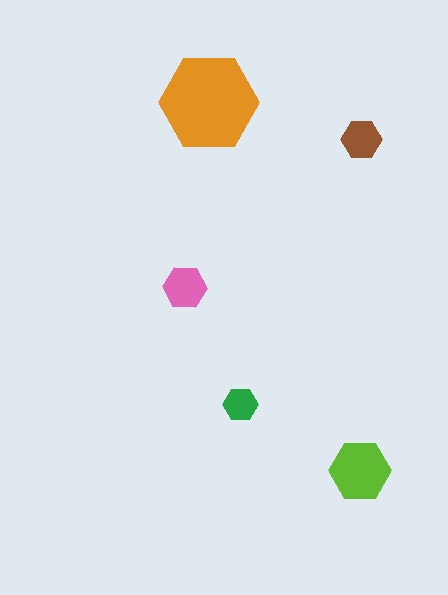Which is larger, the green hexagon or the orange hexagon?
The orange one.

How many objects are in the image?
There are 5 objects in the image.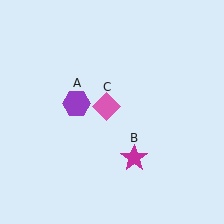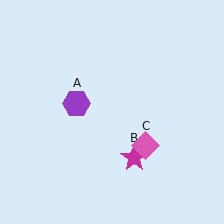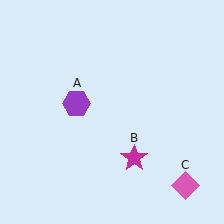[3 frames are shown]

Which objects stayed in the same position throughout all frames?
Purple hexagon (object A) and magenta star (object B) remained stationary.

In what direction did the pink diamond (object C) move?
The pink diamond (object C) moved down and to the right.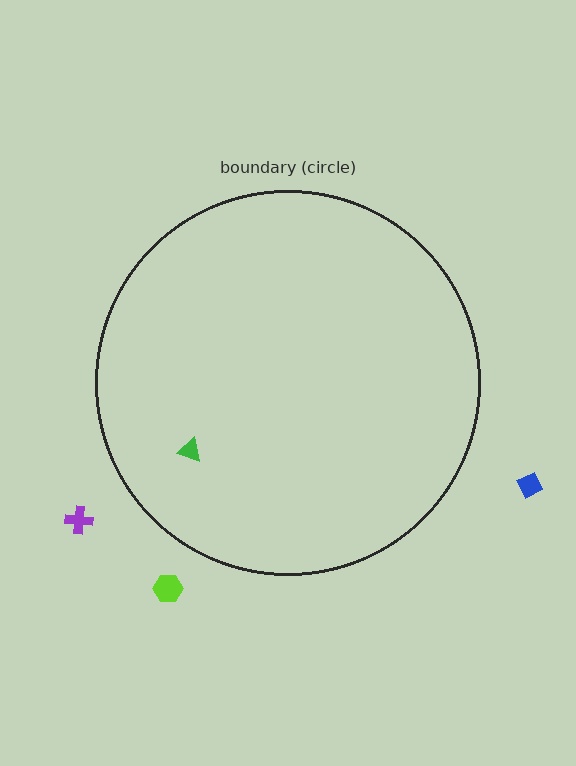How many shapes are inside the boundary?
1 inside, 3 outside.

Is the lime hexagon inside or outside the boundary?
Outside.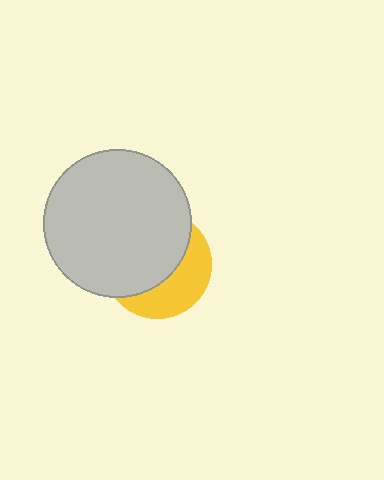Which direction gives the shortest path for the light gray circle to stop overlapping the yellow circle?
Moving toward the upper-left gives the shortest separation.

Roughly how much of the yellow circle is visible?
A small part of it is visible (roughly 38%).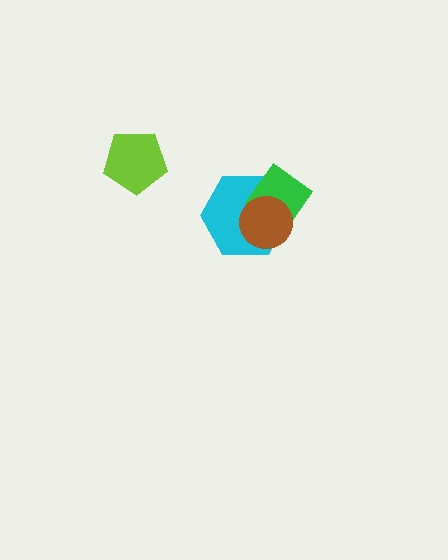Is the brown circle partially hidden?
No, no other shape covers it.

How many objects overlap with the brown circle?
2 objects overlap with the brown circle.